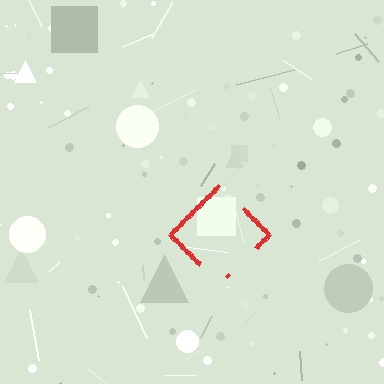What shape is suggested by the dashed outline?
The dashed outline suggests a diamond.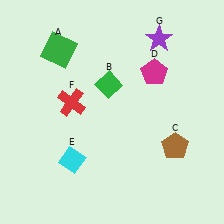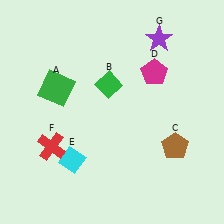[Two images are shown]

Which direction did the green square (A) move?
The green square (A) moved down.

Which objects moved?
The objects that moved are: the green square (A), the red cross (F).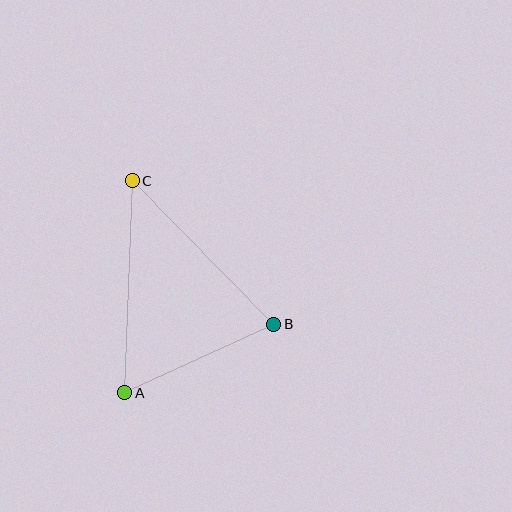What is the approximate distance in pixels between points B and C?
The distance between B and C is approximately 201 pixels.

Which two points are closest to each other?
Points A and B are closest to each other.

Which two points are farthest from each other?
Points A and C are farthest from each other.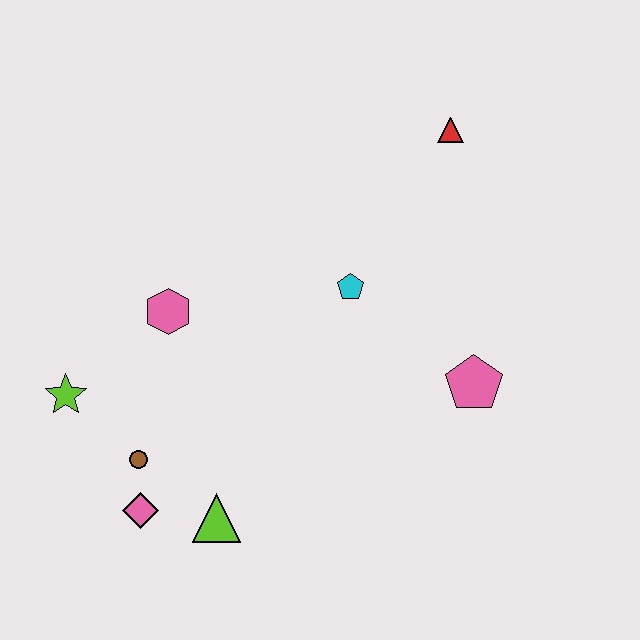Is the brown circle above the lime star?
No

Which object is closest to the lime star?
The brown circle is closest to the lime star.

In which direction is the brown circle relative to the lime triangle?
The brown circle is to the left of the lime triangle.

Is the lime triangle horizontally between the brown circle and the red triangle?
Yes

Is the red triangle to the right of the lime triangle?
Yes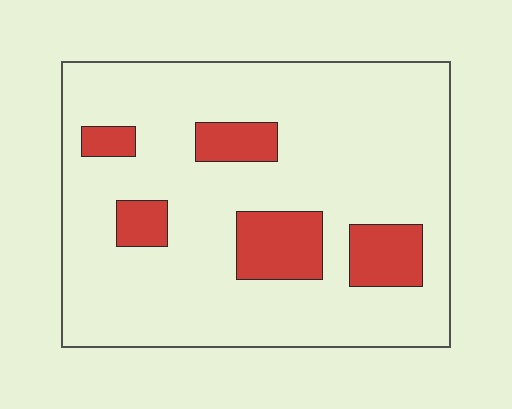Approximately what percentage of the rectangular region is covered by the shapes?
Approximately 15%.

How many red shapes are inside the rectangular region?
5.